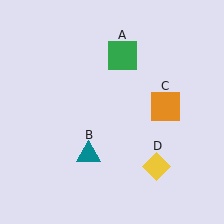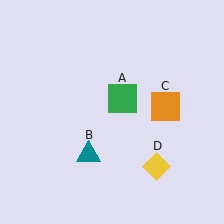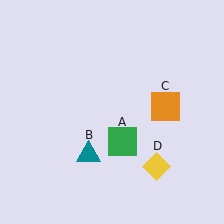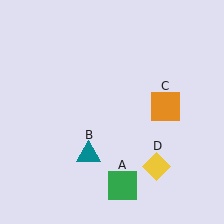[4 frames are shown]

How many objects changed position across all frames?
1 object changed position: green square (object A).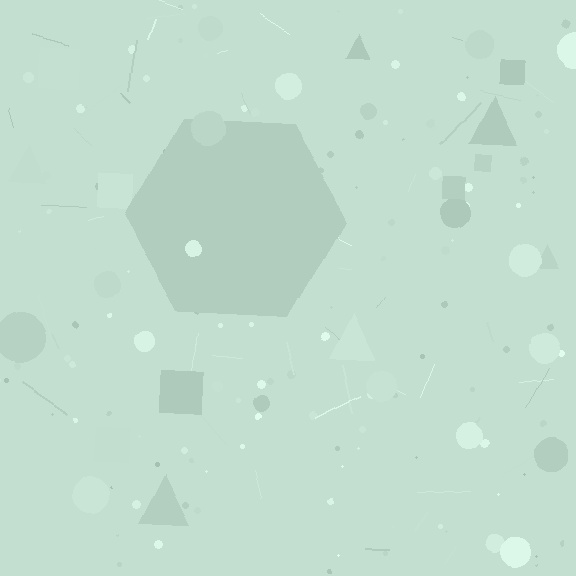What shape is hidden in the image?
A hexagon is hidden in the image.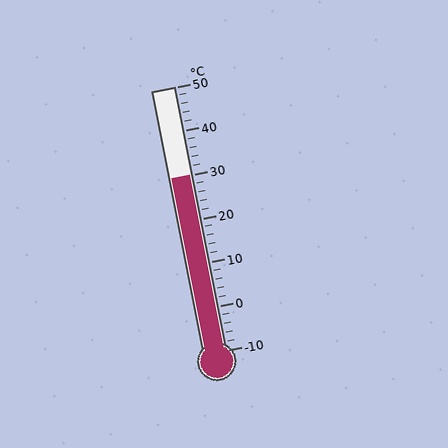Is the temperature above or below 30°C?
The temperature is at 30°C.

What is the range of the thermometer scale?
The thermometer scale ranges from -10°C to 50°C.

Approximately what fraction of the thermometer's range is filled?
The thermometer is filled to approximately 65% of its range.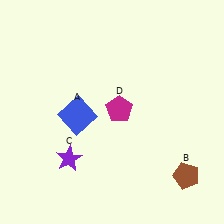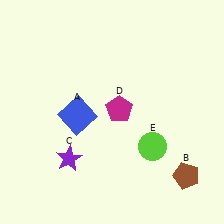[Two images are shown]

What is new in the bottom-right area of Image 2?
A lime circle (E) was added in the bottom-right area of Image 2.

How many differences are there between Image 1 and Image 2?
There is 1 difference between the two images.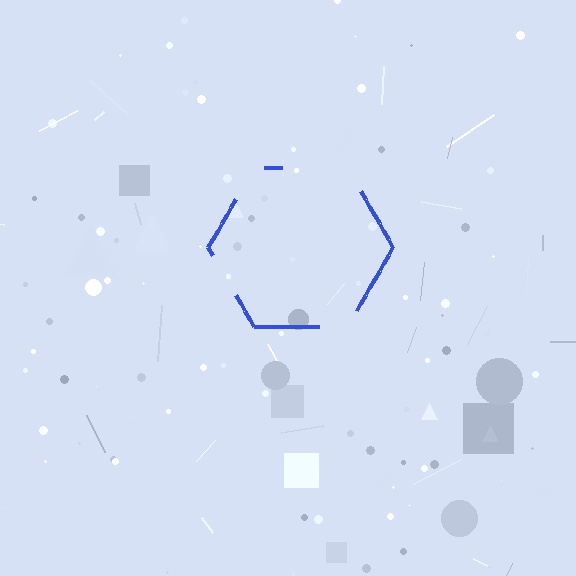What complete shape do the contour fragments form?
The contour fragments form a hexagon.